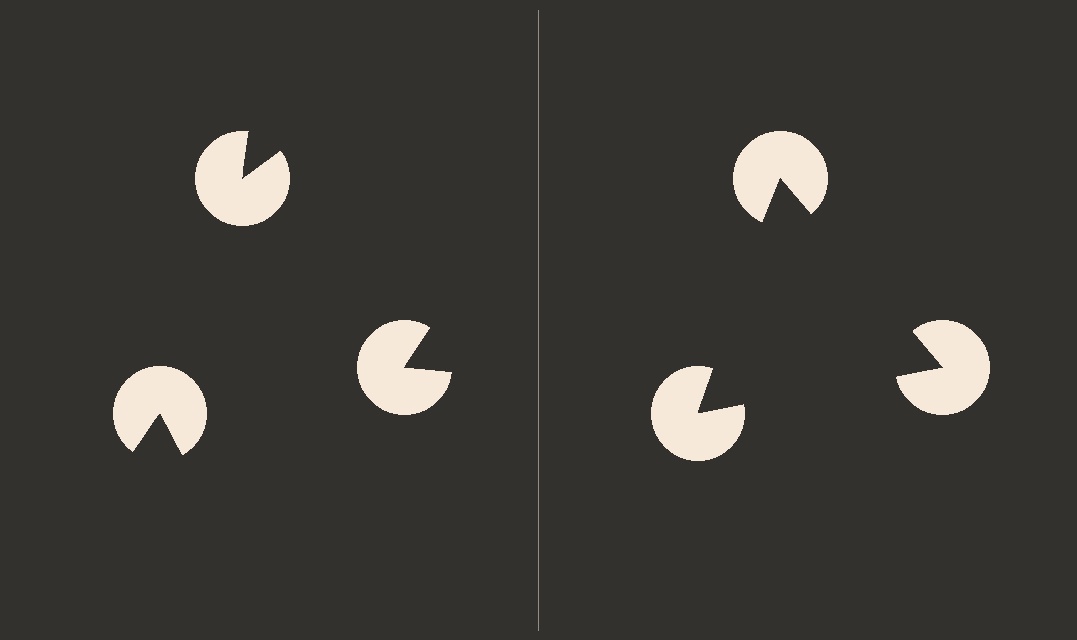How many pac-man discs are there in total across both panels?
6 — 3 on each side.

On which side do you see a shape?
An illusory triangle appears on the right side. On the left side the wedge cuts are rotated, so no coherent shape forms.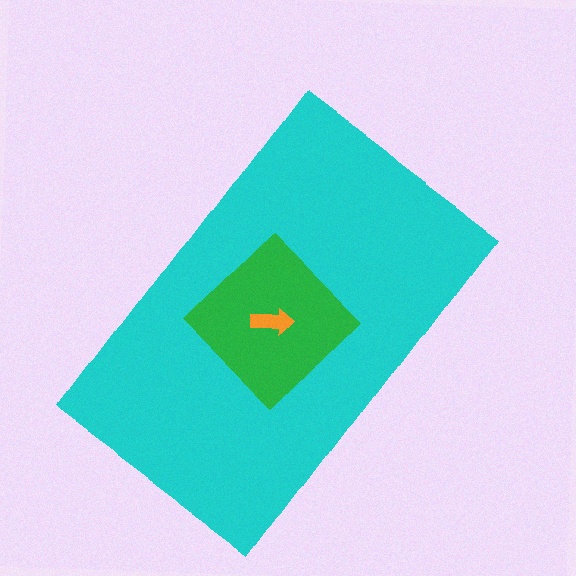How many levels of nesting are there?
3.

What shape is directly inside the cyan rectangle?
The green diamond.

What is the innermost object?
The orange arrow.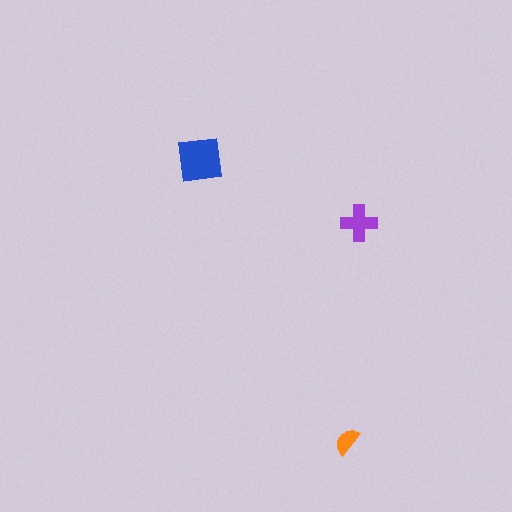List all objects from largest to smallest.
The blue square, the purple cross, the orange semicircle.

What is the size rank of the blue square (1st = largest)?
1st.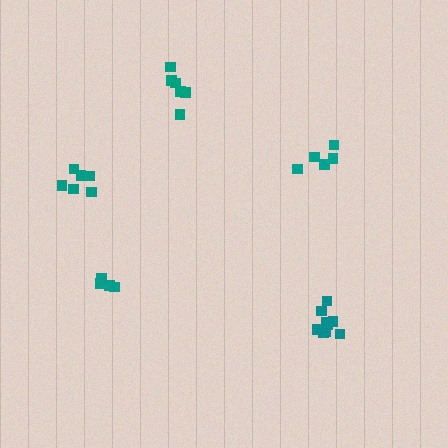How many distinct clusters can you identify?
There are 5 distinct clusters.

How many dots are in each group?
Group 1: 5 dots, Group 2: 9 dots, Group 3: 5 dots, Group 4: 6 dots, Group 5: 6 dots (31 total).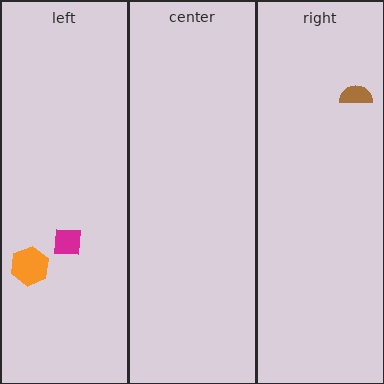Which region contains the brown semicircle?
The right region.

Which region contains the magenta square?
The left region.